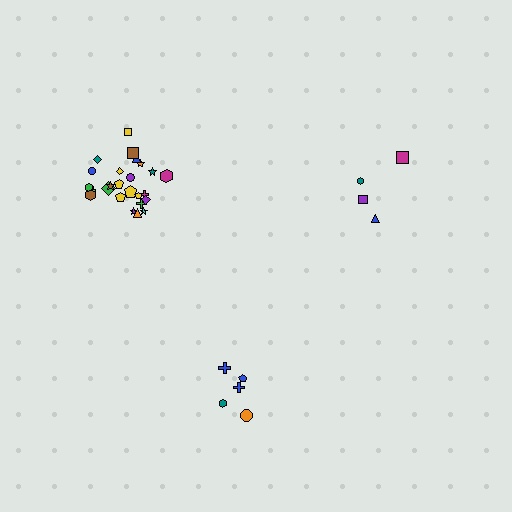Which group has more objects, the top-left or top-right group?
The top-left group.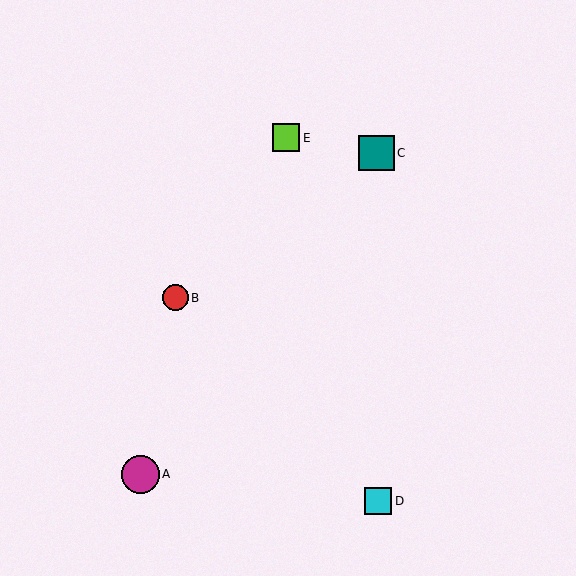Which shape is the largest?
The magenta circle (labeled A) is the largest.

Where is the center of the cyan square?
The center of the cyan square is at (378, 501).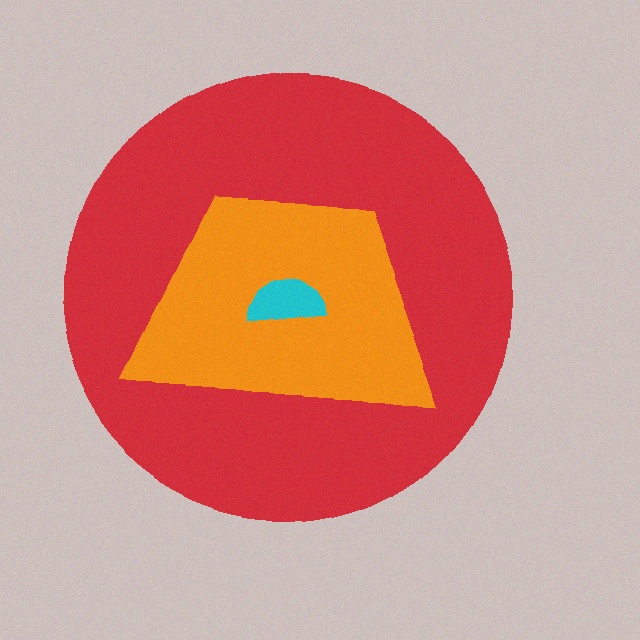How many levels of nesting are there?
3.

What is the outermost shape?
The red circle.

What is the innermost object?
The cyan semicircle.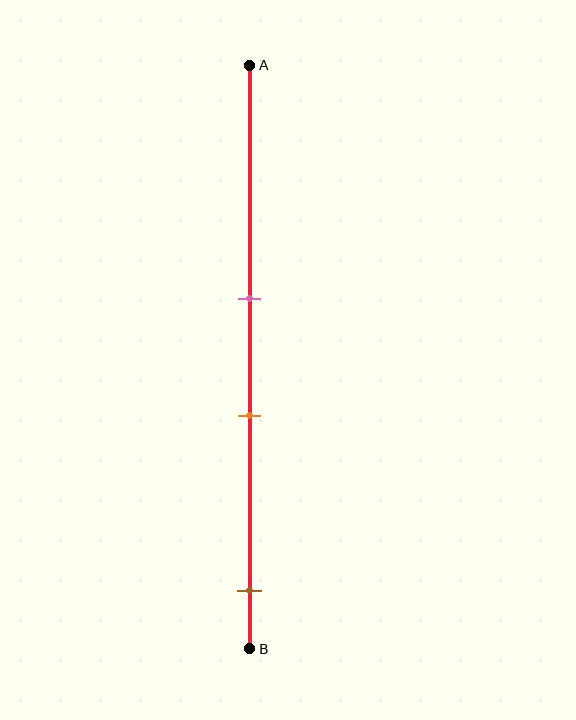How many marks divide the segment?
There are 3 marks dividing the segment.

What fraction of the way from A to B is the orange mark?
The orange mark is approximately 60% (0.6) of the way from A to B.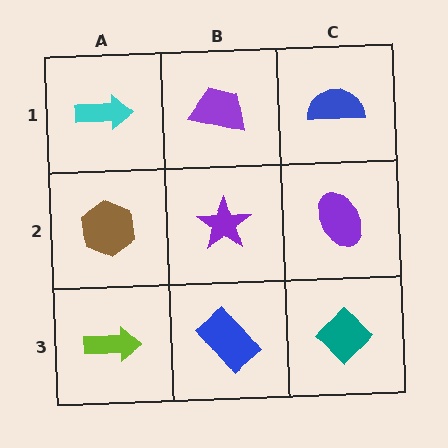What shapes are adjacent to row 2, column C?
A blue semicircle (row 1, column C), a teal diamond (row 3, column C), a purple star (row 2, column B).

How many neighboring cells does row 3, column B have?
3.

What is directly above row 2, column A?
A cyan arrow.